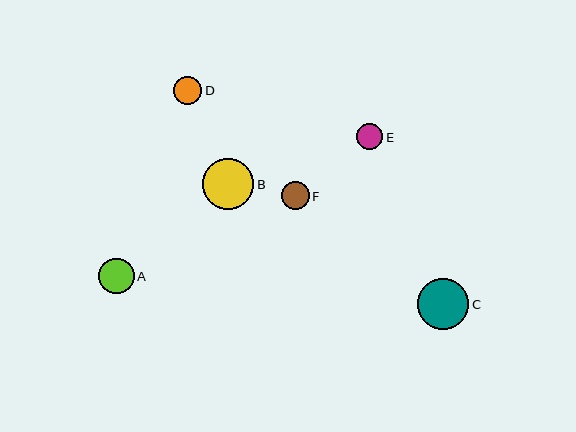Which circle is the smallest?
Circle E is the smallest with a size of approximately 26 pixels.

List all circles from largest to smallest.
From largest to smallest: C, B, A, F, D, E.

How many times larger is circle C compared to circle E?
Circle C is approximately 2.0 times the size of circle E.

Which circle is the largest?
Circle C is the largest with a size of approximately 51 pixels.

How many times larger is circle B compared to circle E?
Circle B is approximately 2.0 times the size of circle E.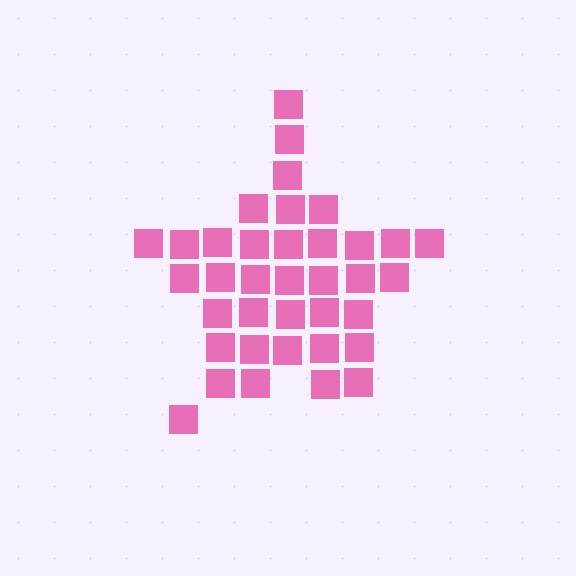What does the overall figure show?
The overall figure shows a star.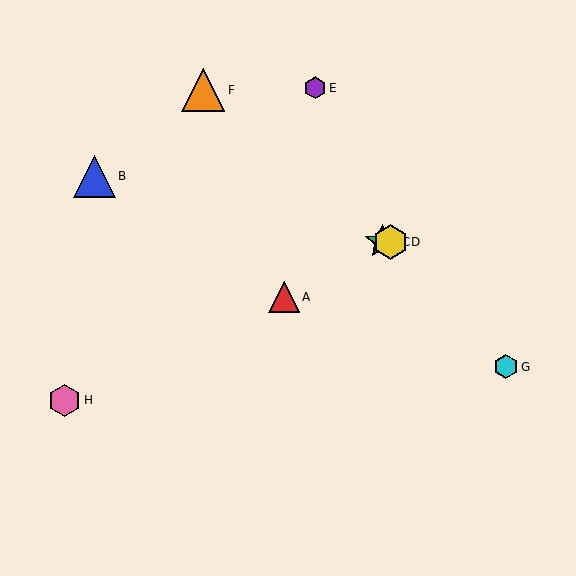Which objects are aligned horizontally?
Objects C, D are aligned horizontally.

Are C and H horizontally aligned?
No, C is at y≈242 and H is at y≈400.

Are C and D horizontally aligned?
Yes, both are at y≈242.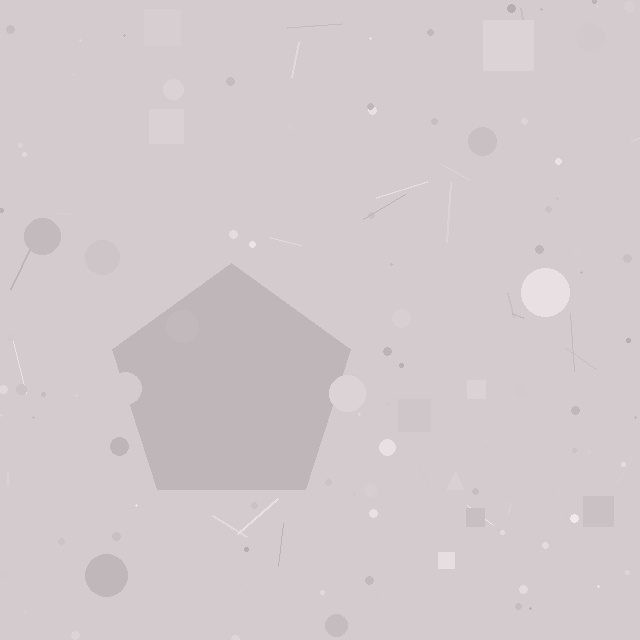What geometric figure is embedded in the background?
A pentagon is embedded in the background.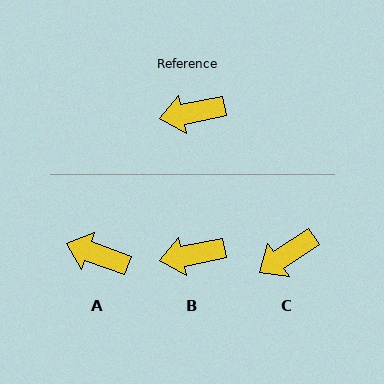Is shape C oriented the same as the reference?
No, it is off by about 22 degrees.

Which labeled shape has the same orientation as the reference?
B.